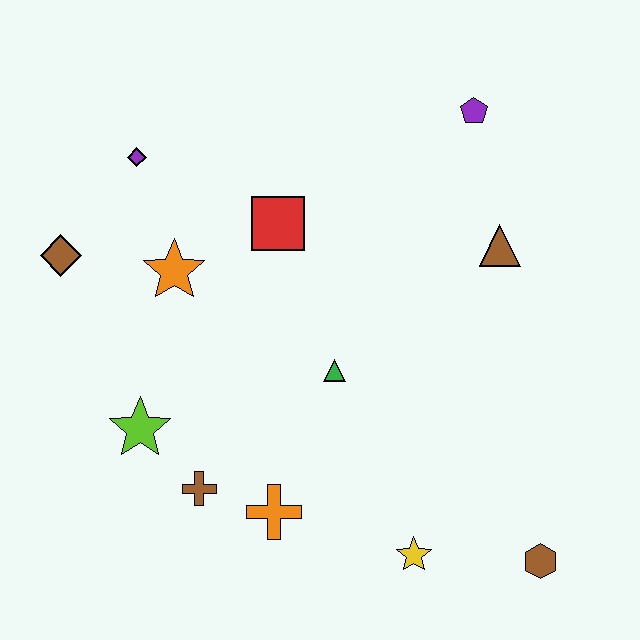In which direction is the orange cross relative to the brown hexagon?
The orange cross is to the left of the brown hexagon.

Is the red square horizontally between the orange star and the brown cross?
No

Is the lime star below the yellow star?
No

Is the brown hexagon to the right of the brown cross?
Yes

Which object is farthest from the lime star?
The purple pentagon is farthest from the lime star.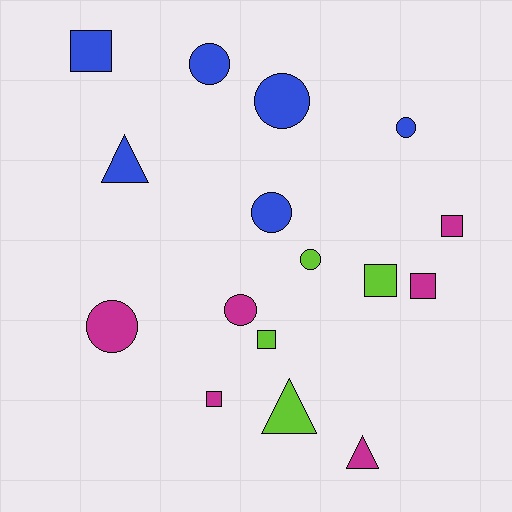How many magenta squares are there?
There are 3 magenta squares.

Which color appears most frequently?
Magenta, with 6 objects.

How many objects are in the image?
There are 16 objects.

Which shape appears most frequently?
Circle, with 7 objects.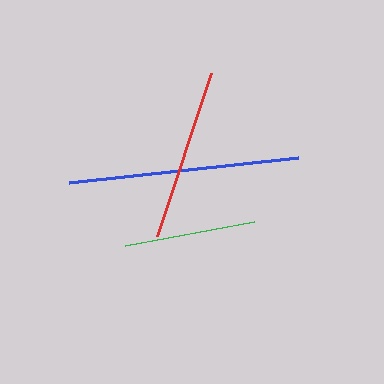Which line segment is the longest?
The blue line is the longest at approximately 230 pixels.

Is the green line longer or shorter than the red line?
The red line is longer than the green line.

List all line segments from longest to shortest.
From longest to shortest: blue, red, green.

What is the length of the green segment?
The green segment is approximately 131 pixels long.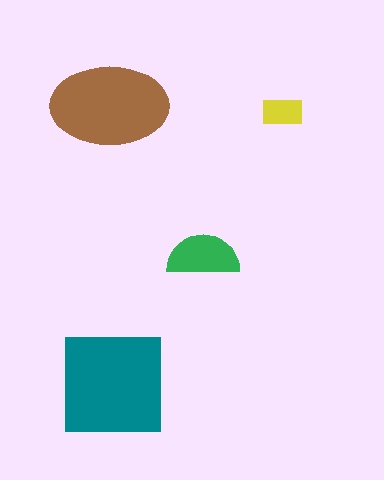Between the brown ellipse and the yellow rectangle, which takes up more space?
The brown ellipse.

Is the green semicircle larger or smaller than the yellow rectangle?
Larger.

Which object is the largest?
The teal square.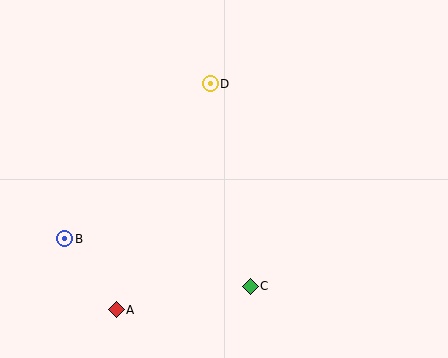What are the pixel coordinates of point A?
Point A is at (116, 310).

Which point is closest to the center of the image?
Point D at (210, 84) is closest to the center.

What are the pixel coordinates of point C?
Point C is at (250, 286).